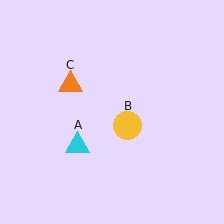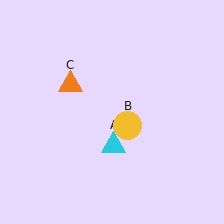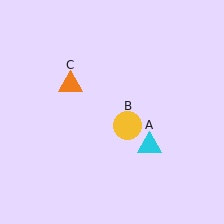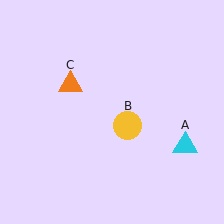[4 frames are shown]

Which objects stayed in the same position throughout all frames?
Yellow circle (object B) and orange triangle (object C) remained stationary.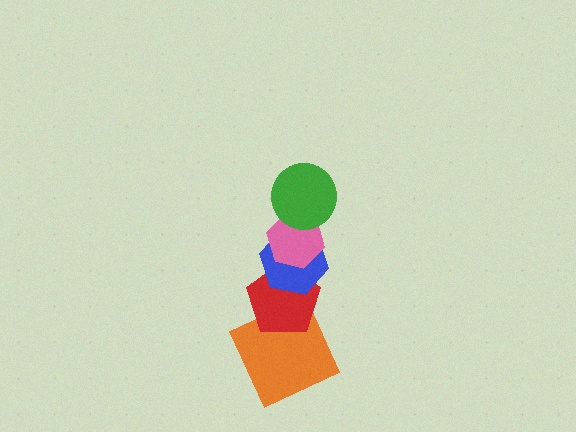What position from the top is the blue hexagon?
The blue hexagon is 3rd from the top.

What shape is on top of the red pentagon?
The blue hexagon is on top of the red pentagon.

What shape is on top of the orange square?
The red pentagon is on top of the orange square.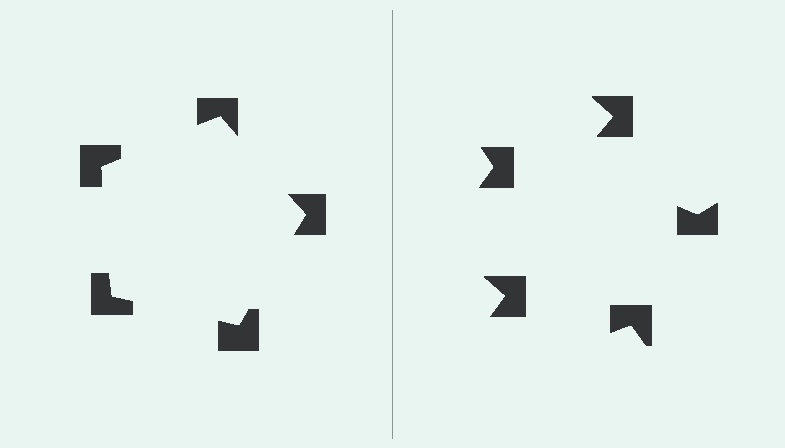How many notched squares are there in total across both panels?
10 — 5 on each side.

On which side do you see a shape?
An illusory pentagon appears on the left side. On the right side the wedge cuts are rotated, so no coherent shape forms.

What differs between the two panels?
The notched squares are positioned identically on both sides; only the wedge orientations differ. On the left they align to a pentagon; on the right they are misaligned.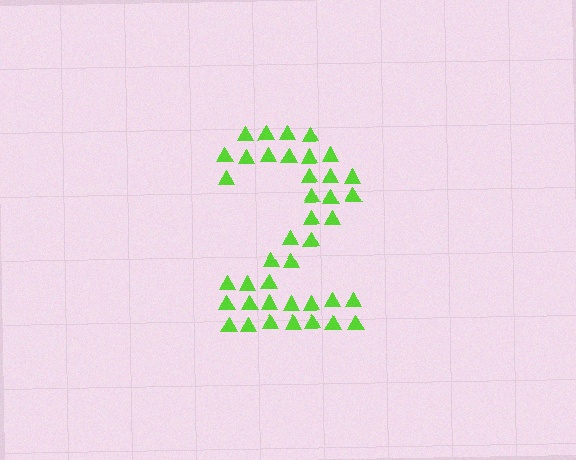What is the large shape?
The large shape is the digit 2.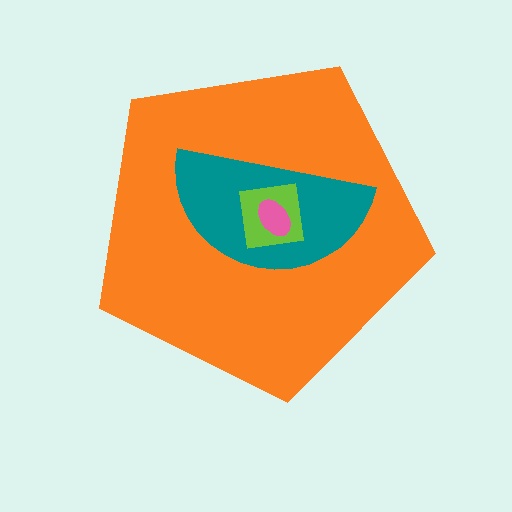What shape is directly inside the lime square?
The pink ellipse.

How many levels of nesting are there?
4.